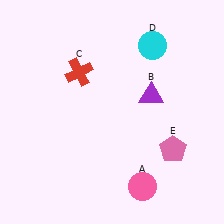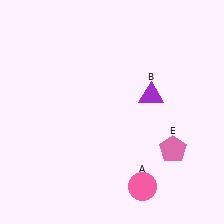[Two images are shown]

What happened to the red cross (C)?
The red cross (C) was removed in Image 2. It was in the top-left area of Image 1.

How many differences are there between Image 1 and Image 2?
There are 2 differences between the two images.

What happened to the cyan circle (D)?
The cyan circle (D) was removed in Image 2. It was in the top-right area of Image 1.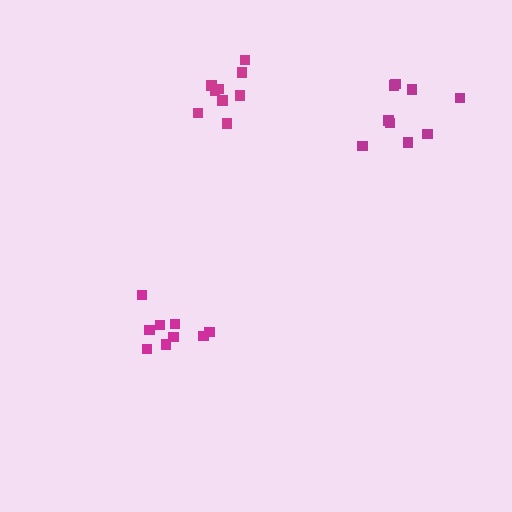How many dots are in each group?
Group 1: 9 dots, Group 2: 9 dots, Group 3: 9 dots (27 total).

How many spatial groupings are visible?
There are 3 spatial groupings.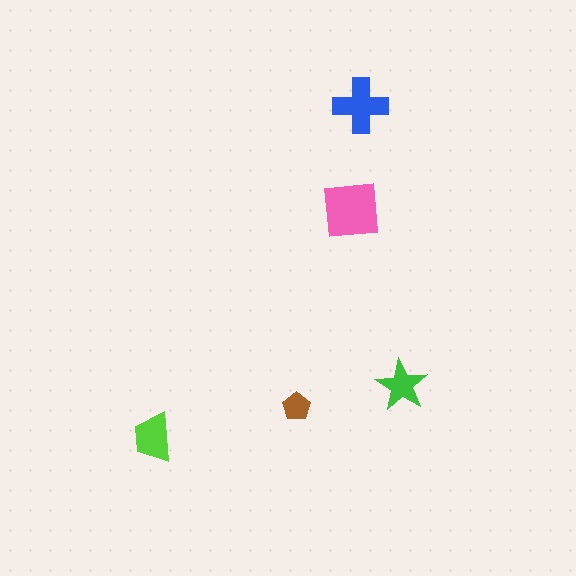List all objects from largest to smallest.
The pink square, the blue cross, the lime trapezoid, the green star, the brown pentagon.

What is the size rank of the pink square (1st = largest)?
1st.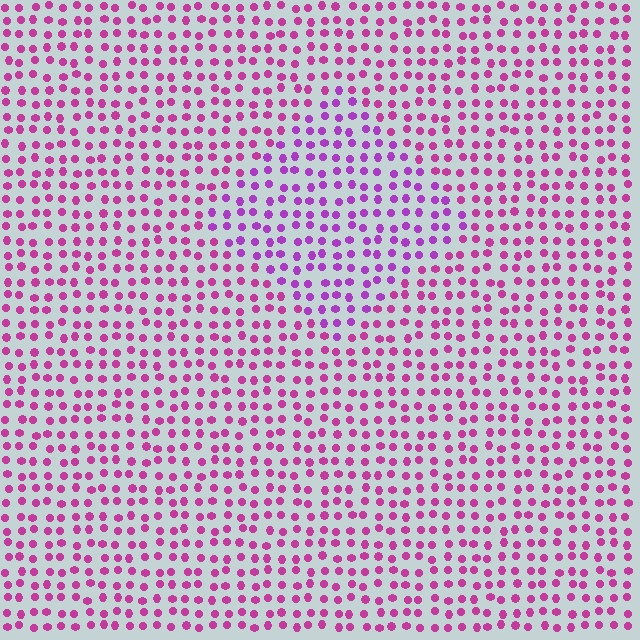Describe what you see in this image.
The image is filled with small magenta elements in a uniform arrangement. A diamond-shaped region is visible where the elements are tinted to a slightly different hue, forming a subtle color boundary.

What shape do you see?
I see a diamond.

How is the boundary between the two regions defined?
The boundary is defined purely by a slight shift in hue (about 27 degrees). Spacing, size, and orientation are identical on both sides.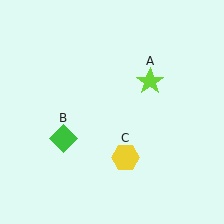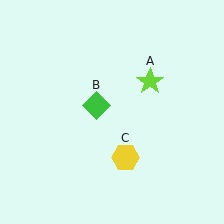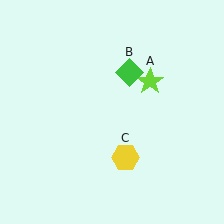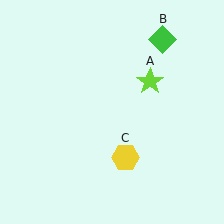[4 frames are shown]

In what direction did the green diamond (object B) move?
The green diamond (object B) moved up and to the right.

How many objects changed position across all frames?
1 object changed position: green diamond (object B).